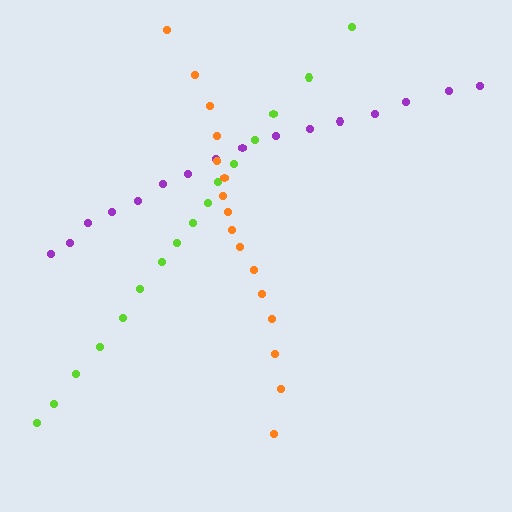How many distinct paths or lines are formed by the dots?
There are 3 distinct paths.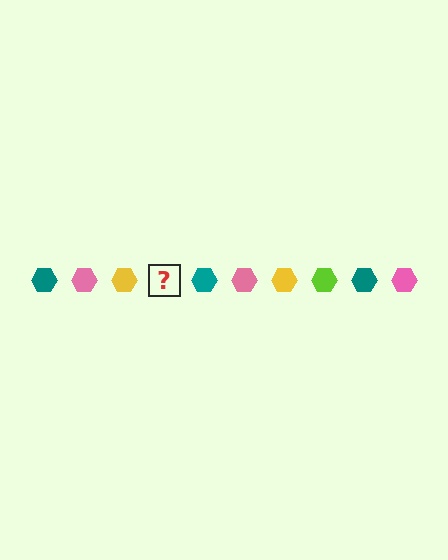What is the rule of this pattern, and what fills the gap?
The rule is that the pattern cycles through teal, pink, yellow, lime hexagons. The gap should be filled with a lime hexagon.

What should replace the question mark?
The question mark should be replaced with a lime hexagon.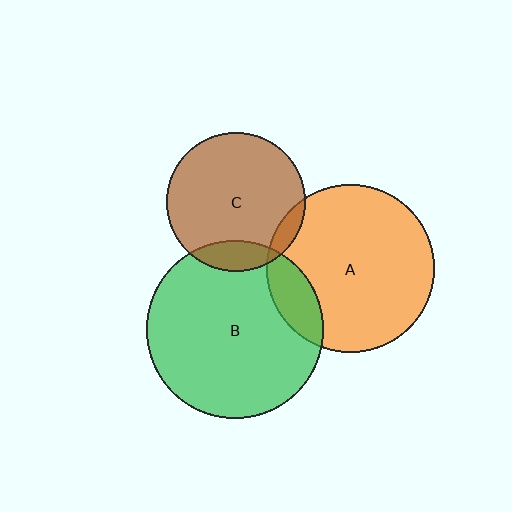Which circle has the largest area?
Circle B (green).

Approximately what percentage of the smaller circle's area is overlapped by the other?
Approximately 5%.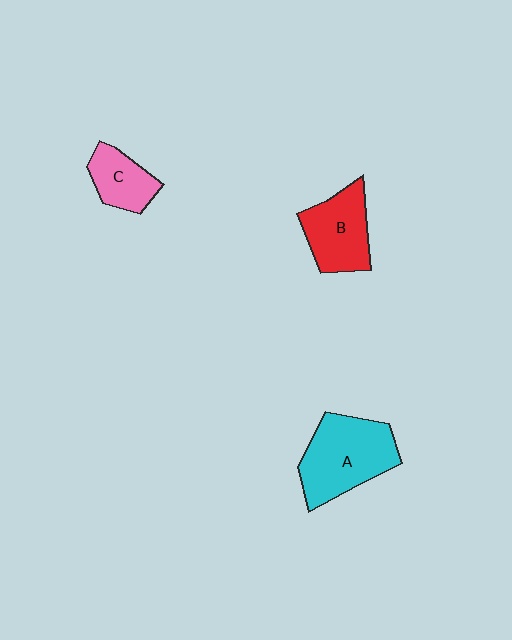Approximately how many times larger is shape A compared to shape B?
Approximately 1.3 times.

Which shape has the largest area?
Shape A (cyan).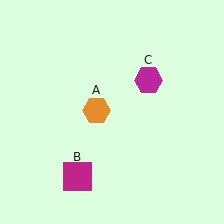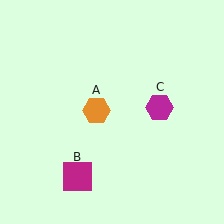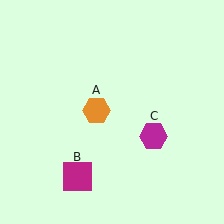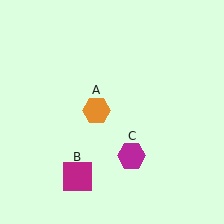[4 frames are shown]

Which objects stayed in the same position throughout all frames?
Orange hexagon (object A) and magenta square (object B) remained stationary.